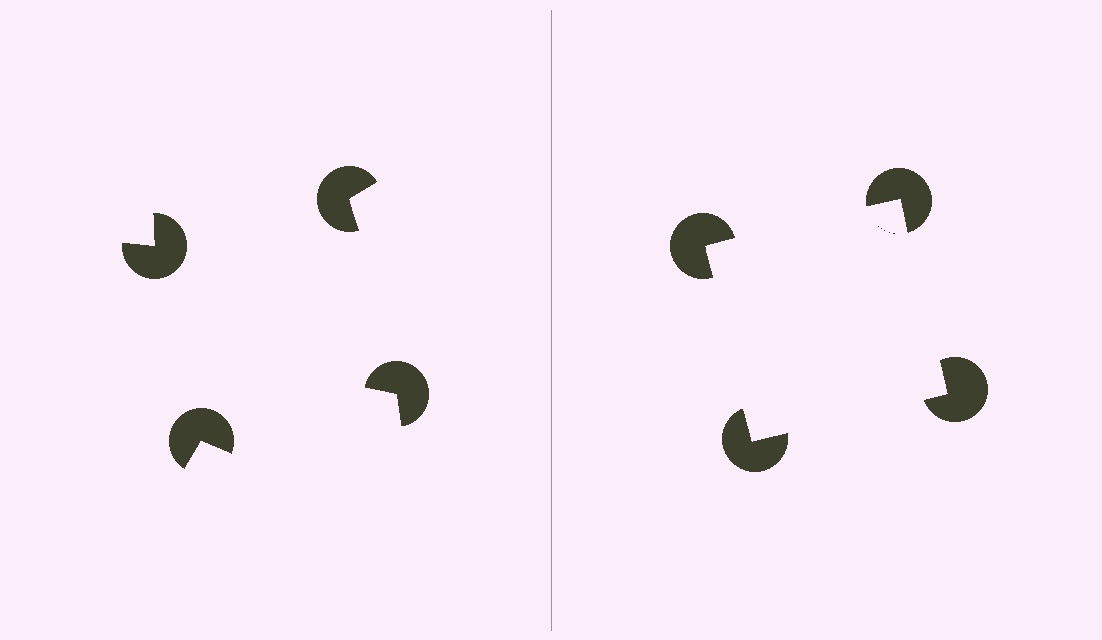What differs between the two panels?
The pac-man discs are positioned identically on both sides; only the wedge orientations differ. On the right they align to a square; on the left they are misaligned.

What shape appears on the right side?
An illusory square.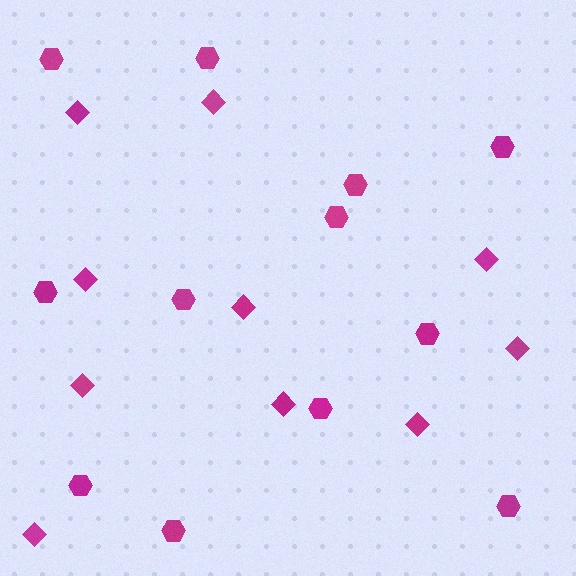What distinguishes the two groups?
There are 2 groups: one group of diamonds (10) and one group of hexagons (12).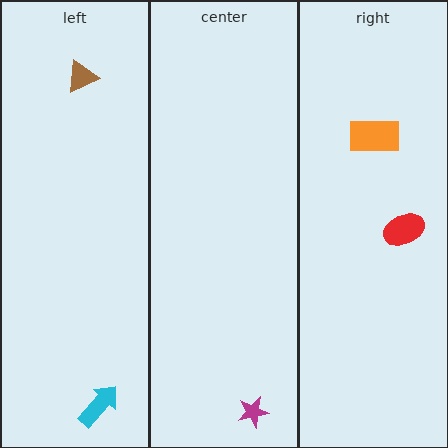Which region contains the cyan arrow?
The left region.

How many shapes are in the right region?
2.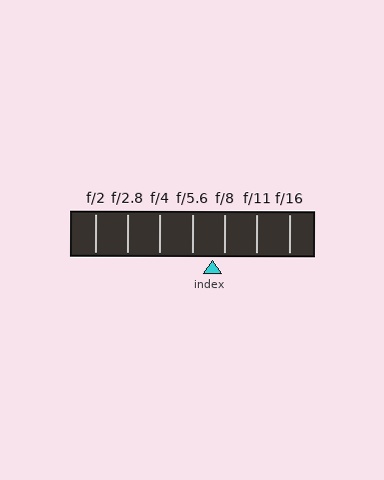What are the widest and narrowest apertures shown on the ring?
The widest aperture shown is f/2 and the narrowest is f/16.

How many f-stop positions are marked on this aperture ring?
There are 7 f-stop positions marked.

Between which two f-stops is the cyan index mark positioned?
The index mark is between f/5.6 and f/8.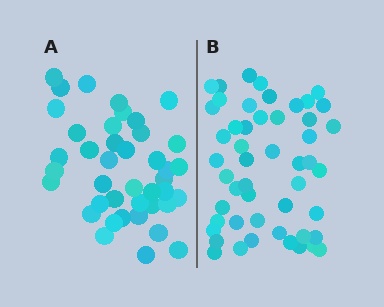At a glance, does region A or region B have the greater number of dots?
Region B (the right region) has more dots.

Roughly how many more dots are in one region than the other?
Region B has roughly 8 or so more dots than region A.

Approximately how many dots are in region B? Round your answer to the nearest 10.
About 50 dots.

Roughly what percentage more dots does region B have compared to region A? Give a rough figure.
About 20% more.